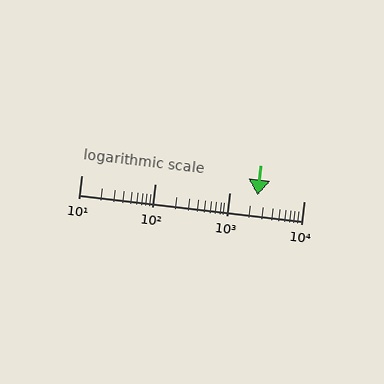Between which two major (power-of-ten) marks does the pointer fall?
The pointer is between 1000 and 10000.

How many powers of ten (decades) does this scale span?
The scale spans 3 decades, from 10 to 10000.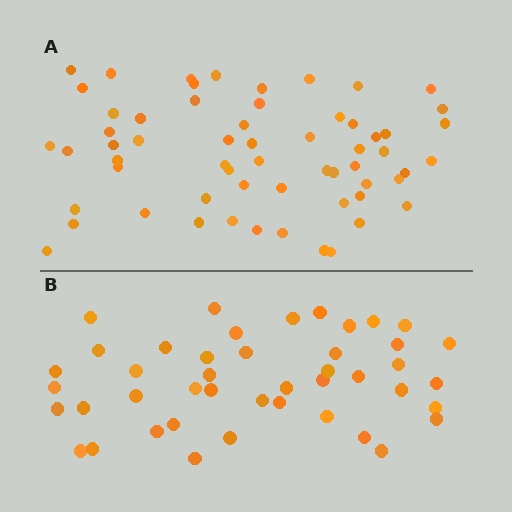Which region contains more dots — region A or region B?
Region A (the top region) has more dots.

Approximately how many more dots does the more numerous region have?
Region A has approximately 15 more dots than region B.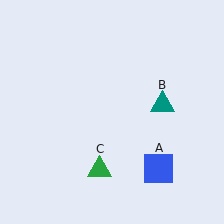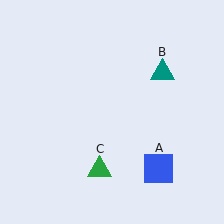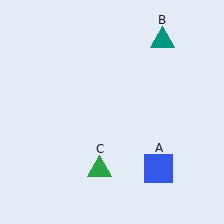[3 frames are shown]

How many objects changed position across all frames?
1 object changed position: teal triangle (object B).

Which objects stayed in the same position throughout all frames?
Blue square (object A) and green triangle (object C) remained stationary.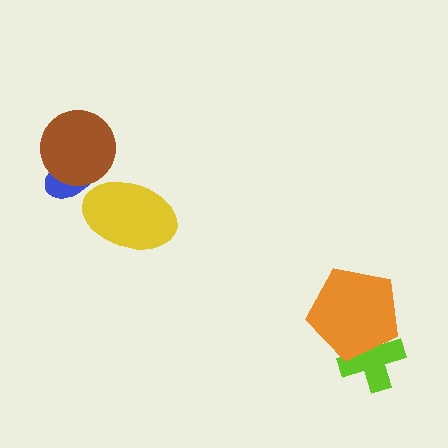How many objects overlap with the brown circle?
1 object overlaps with the brown circle.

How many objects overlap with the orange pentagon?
1 object overlaps with the orange pentagon.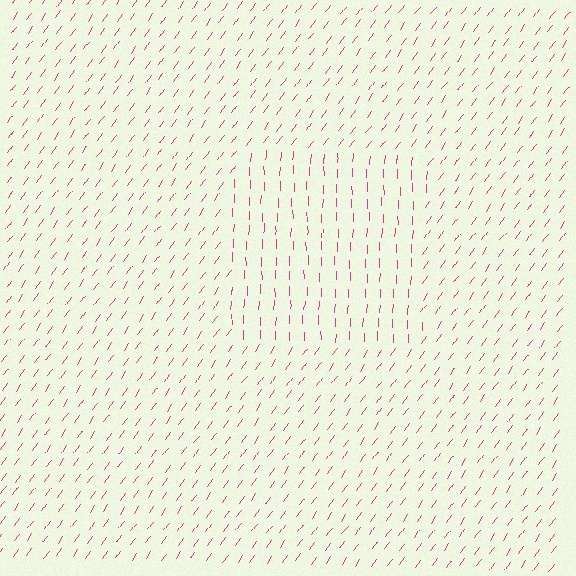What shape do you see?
I see a rectangle.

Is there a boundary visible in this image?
Yes, there is a texture boundary formed by a change in line orientation.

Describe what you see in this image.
The image is filled with small magenta line segments. A rectangle region in the image has lines oriented differently from the surrounding lines, creating a visible texture boundary.